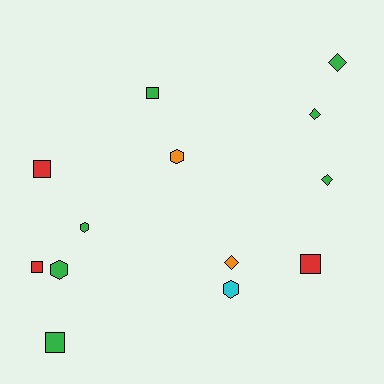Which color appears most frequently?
Green, with 7 objects.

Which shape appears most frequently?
Square, with 5 objects.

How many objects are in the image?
There are 13 objects.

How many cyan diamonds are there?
There are no cyan diamonds.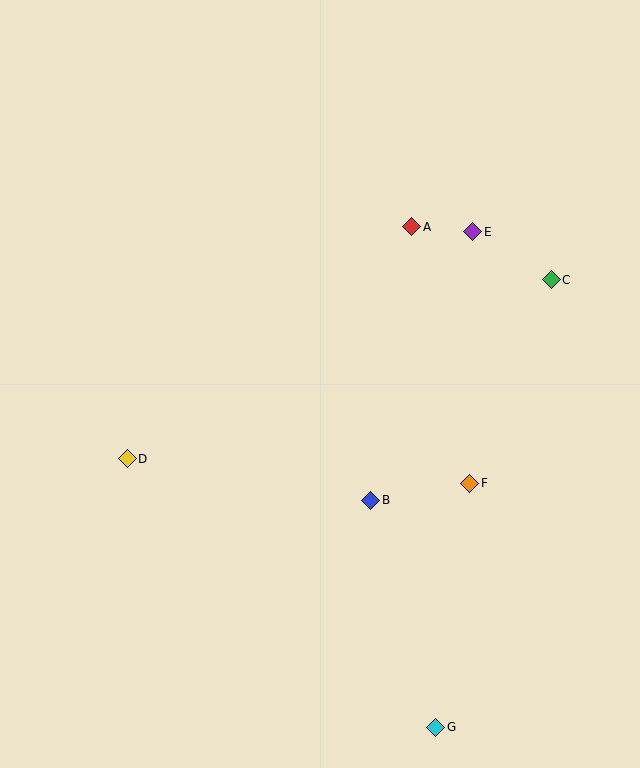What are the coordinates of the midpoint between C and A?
The midpoint between C and A is at (481, 253).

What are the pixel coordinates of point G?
Point G is at (436, 727).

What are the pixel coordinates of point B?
Point B is at (371, 500).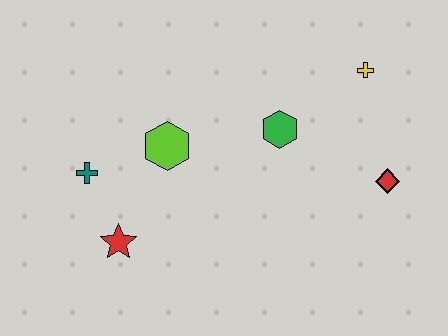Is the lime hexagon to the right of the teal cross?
Yes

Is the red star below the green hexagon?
Yes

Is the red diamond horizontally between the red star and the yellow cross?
No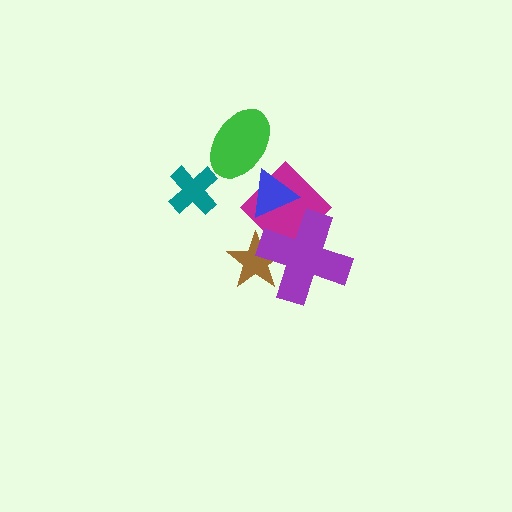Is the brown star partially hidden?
Yes, it is partially covered by another shape.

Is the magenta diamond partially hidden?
Yes, it is partially covered by another shape.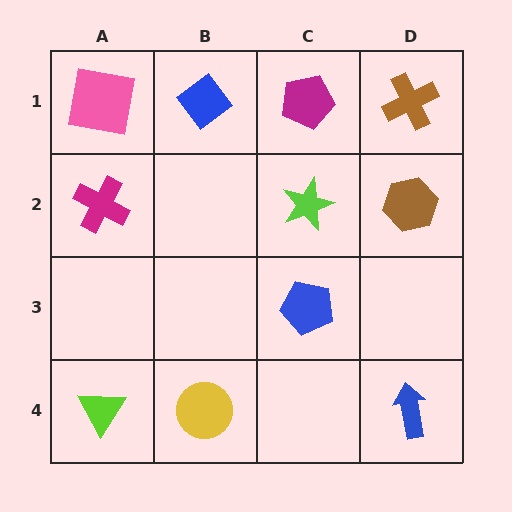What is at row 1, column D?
A brown cross.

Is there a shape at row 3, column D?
No, that cell is empty.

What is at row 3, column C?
A blue pentagon.